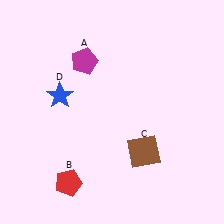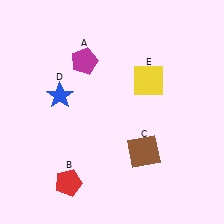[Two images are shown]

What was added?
A yellow square (E) was added in Image 2.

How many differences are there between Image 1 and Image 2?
There is 1 difference between the two images.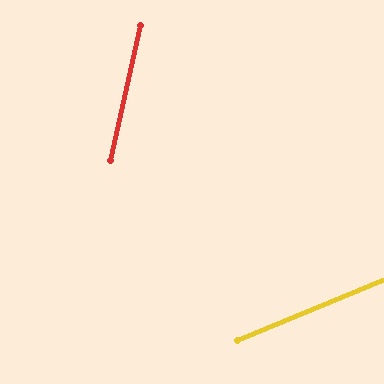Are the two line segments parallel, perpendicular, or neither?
Neither parallel nor perpendicular — they differ by about 55°.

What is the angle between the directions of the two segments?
Approximately 55 degrees.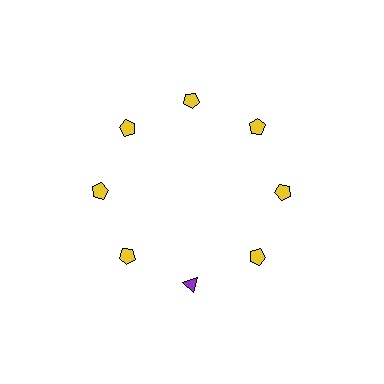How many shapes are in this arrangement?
There are 8 shapes arranged in a ring pattern.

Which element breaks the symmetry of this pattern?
The purple triangle at roughly the 6 o'clock position breaks the symmetry. All other shapes are yellow pentagons.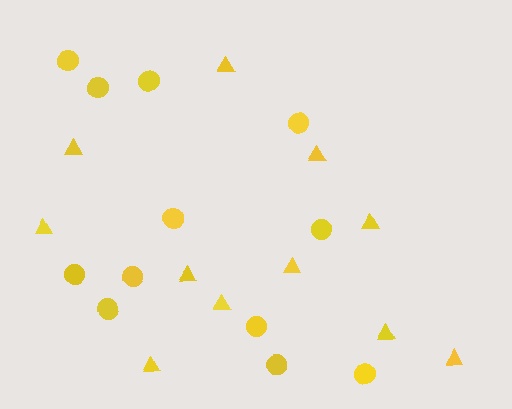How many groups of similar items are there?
There are 2 groups: one group of triangles (11) and one group of circles (12).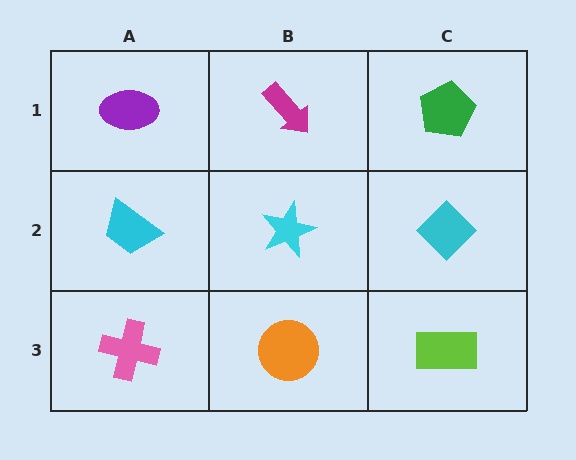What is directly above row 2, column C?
A green pentagon.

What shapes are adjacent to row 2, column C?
A green pentagon (row 1, column C), a lime rectangle (row 3, column C), a cyan star (row 2, column B).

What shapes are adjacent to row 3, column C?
A cyan diamond (row 2, column C), an orange circle (row 3, column B).